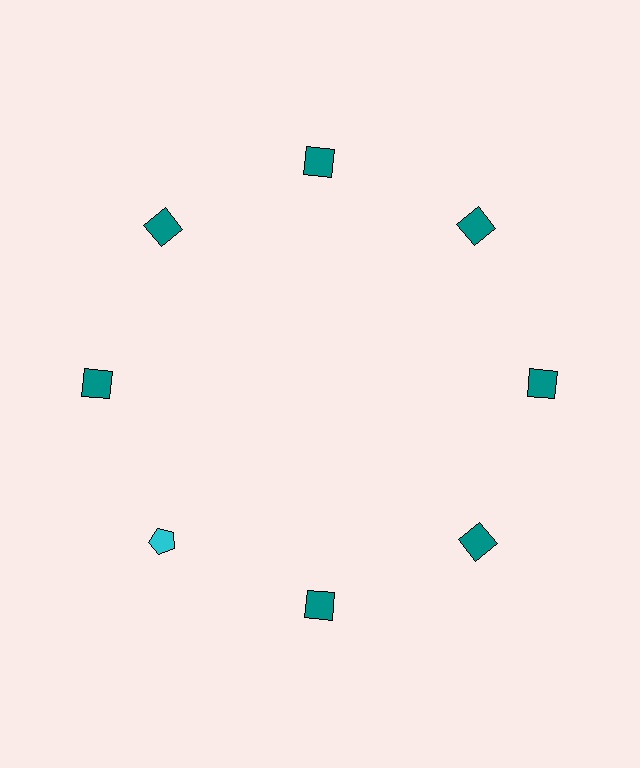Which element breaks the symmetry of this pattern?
The cyan pentagon at roughly the 8 o'clock position breaks the symmetry. All other shapes are teal squares.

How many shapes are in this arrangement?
There are 8 shapes arranged in a ring pattern.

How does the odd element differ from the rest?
It differs in both color (cyan instead of teal) and shape (pentagon instead of square).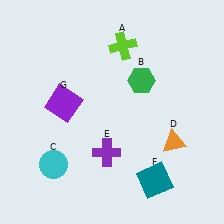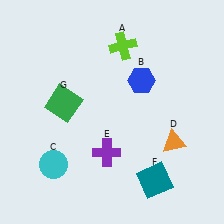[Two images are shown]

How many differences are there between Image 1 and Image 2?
There are 2 differences between the two images.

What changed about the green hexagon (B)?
In Image 1, B is green. In Image 2, it changed to blue.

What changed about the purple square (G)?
In Image 1, G is purple. In Image 2, it changed to green.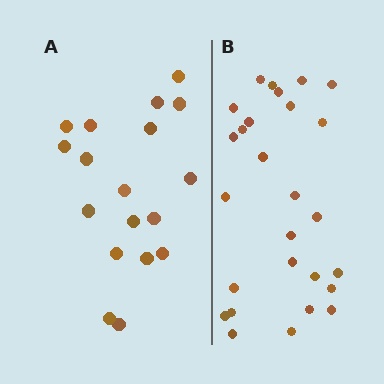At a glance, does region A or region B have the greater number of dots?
Region B (the right region) has more dots.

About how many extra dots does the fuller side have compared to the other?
Region B has roughly 8 or so more dots than region A.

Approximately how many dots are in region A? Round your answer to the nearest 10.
About 20 dots. (The exact count is 18, which rounds to 20.)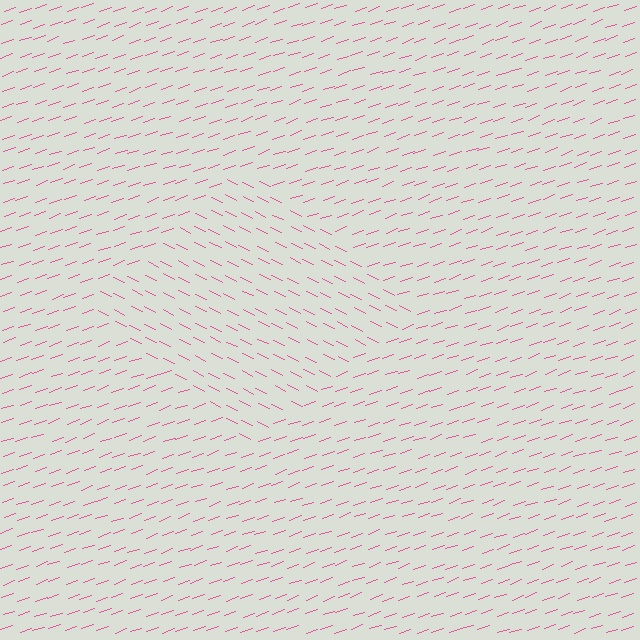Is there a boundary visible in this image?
Yes, there is a texture boundary formed by a change in line orientation.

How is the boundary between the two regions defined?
The boundary is defined purely by a change in line orientation (approximately 45 degrees difference). All lines are the same color and thickness.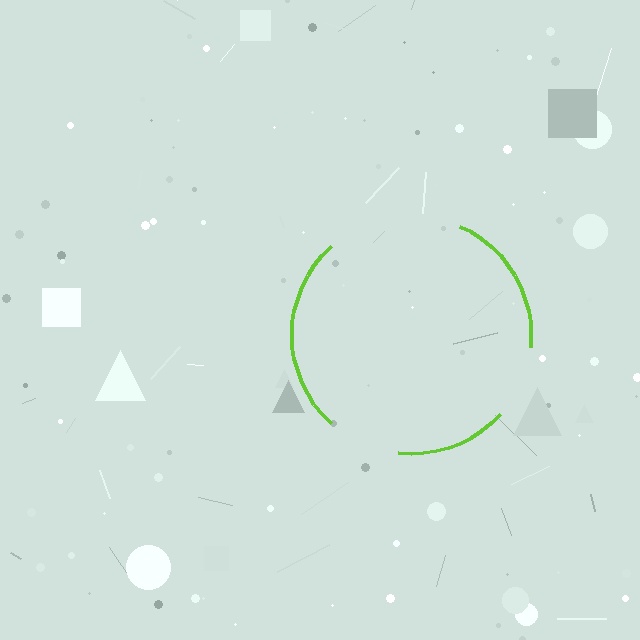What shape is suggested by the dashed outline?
The dashed outline suggests a circle.